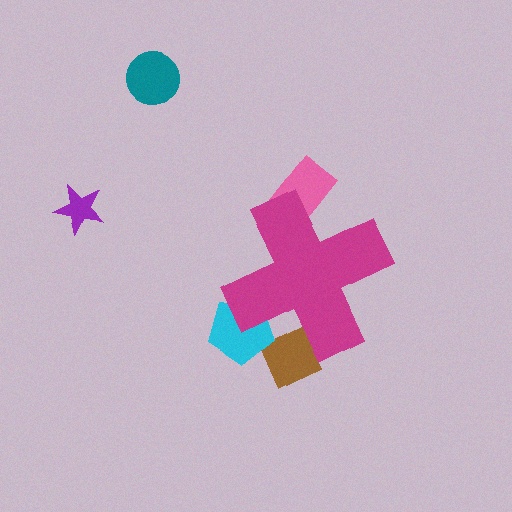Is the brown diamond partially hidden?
Yes, the brown diamond is partially hidden behind the magenta cross.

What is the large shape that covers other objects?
A magenta cross.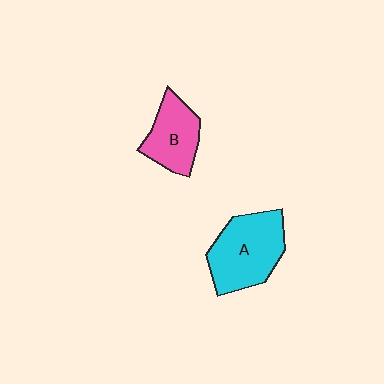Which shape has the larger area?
Shape A (cyan).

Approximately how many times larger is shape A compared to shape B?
Approximately 1.5 times.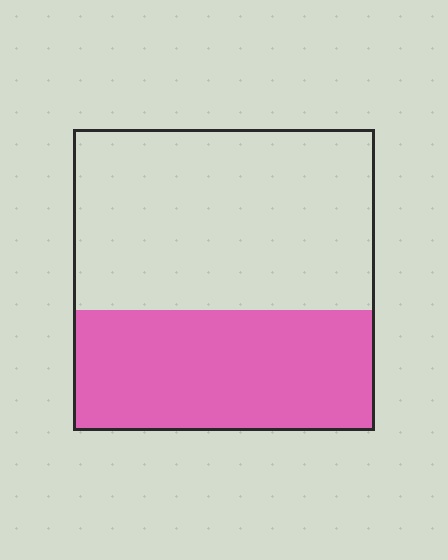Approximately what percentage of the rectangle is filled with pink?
Approximately 40%.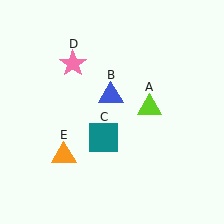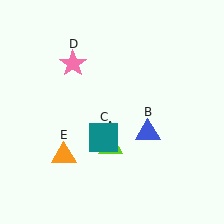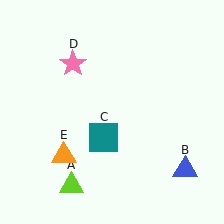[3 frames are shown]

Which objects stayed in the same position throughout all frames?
Teal square (object C) and pink star (object D) and orange triangle (object E) remained stationary.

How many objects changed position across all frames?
2 objects changed position: lime triangle (object A), blue triangle (object B).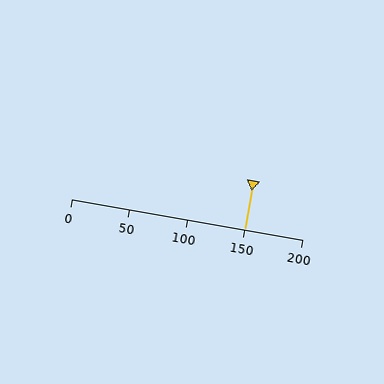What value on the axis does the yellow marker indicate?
The marker indicates approximately 150.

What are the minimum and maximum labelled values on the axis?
The axis runs from 0 to 200.